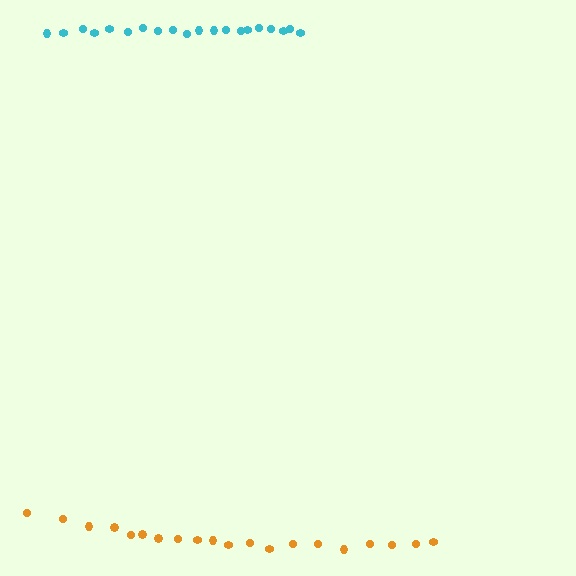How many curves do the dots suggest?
There are 2 distinct paths.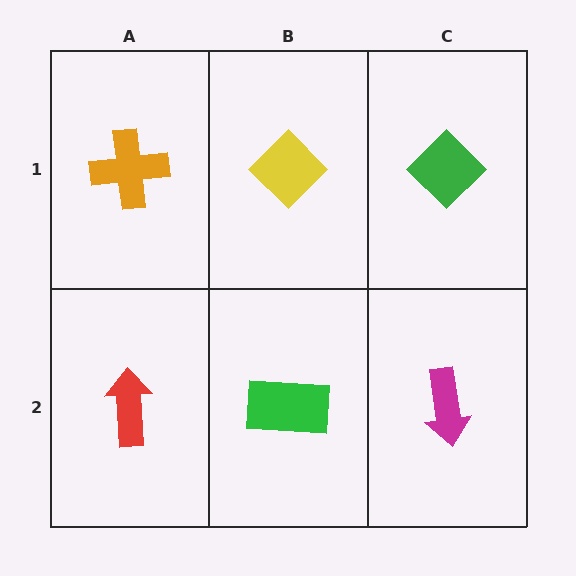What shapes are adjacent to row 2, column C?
A green diamond (row 1, column C), a green rectangle (row 2, column B).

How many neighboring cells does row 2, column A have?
2.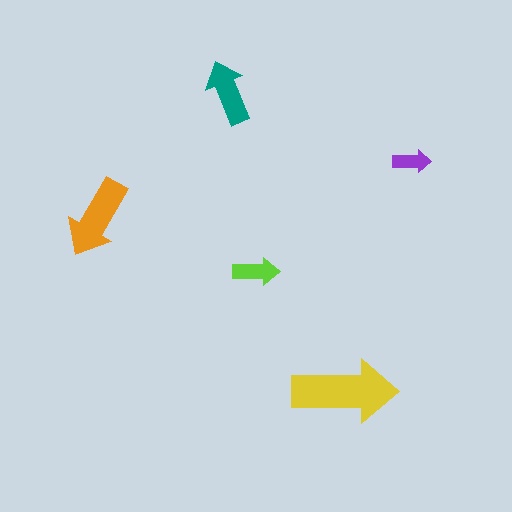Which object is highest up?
The teal arrow is topmost.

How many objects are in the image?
There are 5 objects in the image.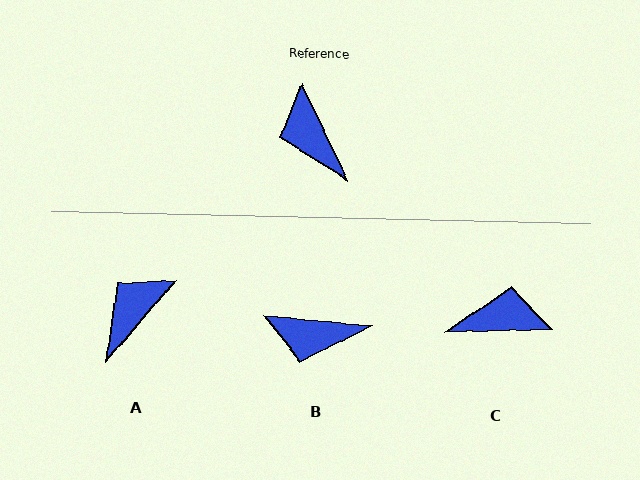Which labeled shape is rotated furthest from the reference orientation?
C, about 114 degrees away.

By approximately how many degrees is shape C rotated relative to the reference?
Approximately 114 degrees clockwise.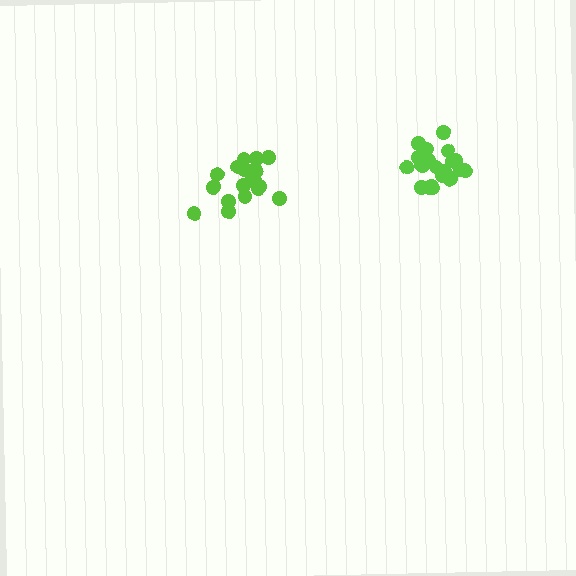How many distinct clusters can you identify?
There are 2 distinct clusters.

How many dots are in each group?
Group 1: 20 dots, Group 2: 20 dots (40 total).